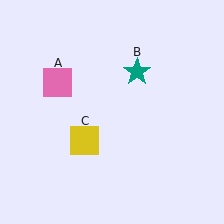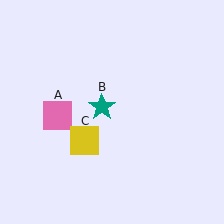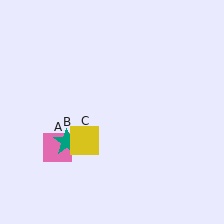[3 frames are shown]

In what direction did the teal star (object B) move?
The teal star (object B) moved down and to the left.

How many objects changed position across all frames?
2 objects changed position: pink square (object A), teal star (object B).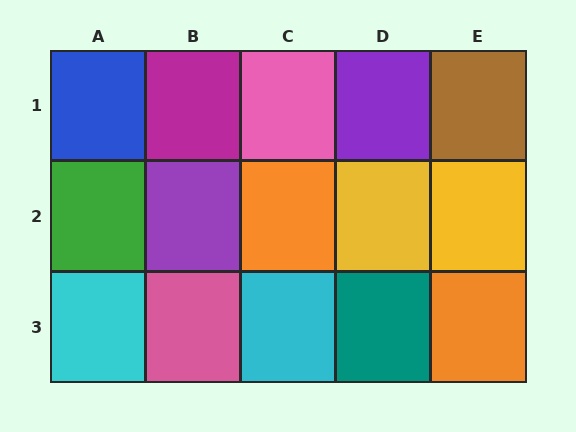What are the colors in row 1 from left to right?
Blue, magenta, pink, purple, brown.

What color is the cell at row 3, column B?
Pink.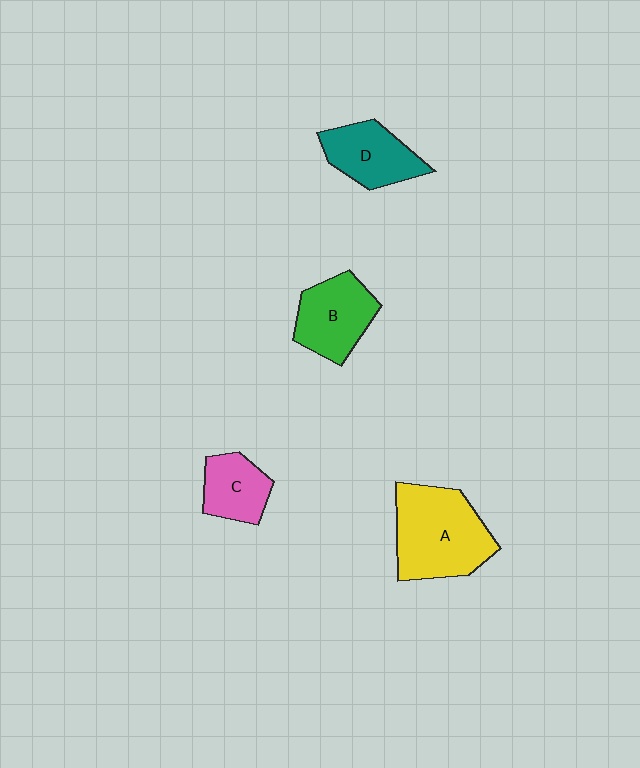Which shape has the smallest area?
Shape C (pink).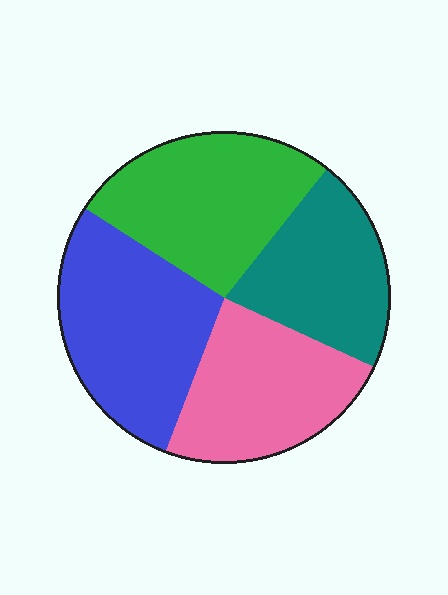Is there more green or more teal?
Green.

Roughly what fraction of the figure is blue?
Blue covers roughly 30% of the figure.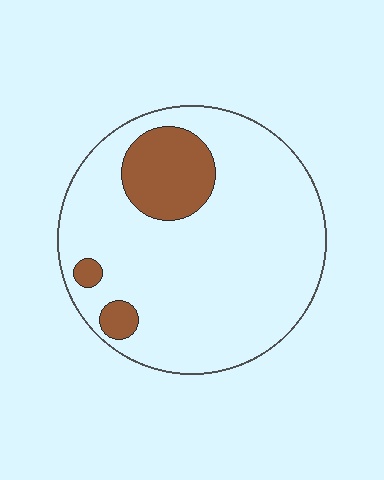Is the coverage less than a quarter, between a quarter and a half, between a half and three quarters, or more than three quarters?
Less than a quarter.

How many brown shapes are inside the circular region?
3.